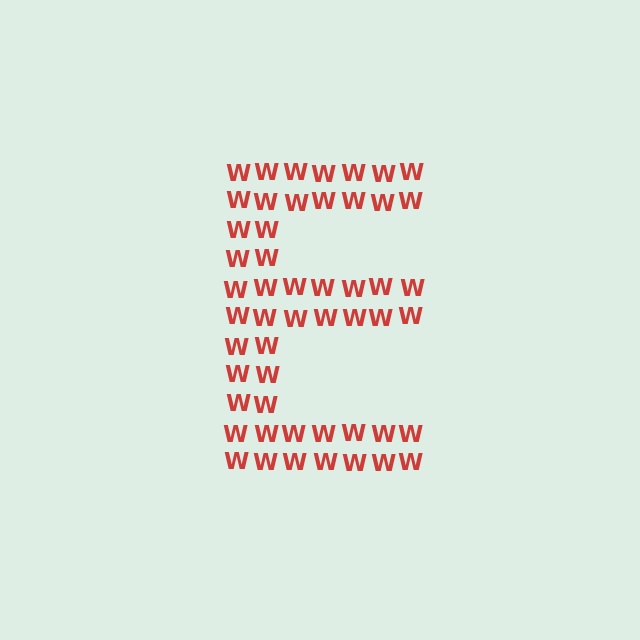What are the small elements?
The small elements are letter W's.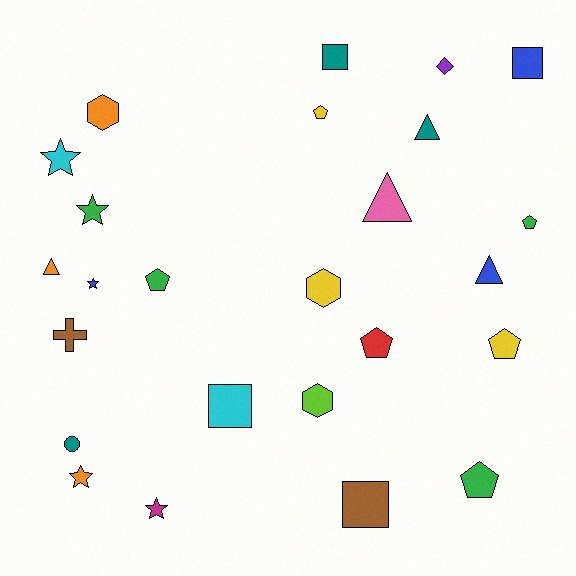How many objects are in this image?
There are 25 objects.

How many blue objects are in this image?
There are 3 blue objects.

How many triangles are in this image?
There are 4 triangles.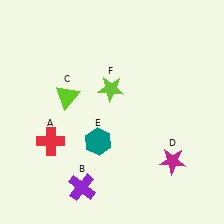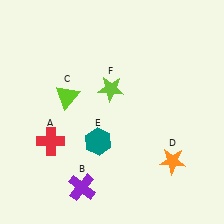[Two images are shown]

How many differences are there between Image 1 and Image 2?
There is 1 difference between the two images.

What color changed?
The star (D) changed from magenta in Image 1 to orange in Image 2.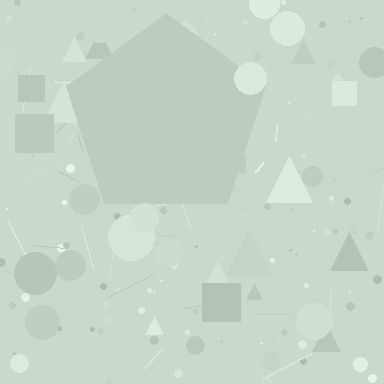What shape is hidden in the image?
A pentagon is hidden in the image.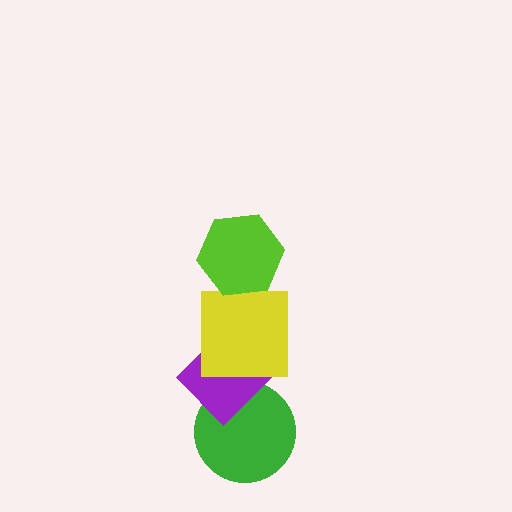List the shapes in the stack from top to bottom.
From top to bottom: the lime hexagon, the yellow square, the purple diamond, the green circle.